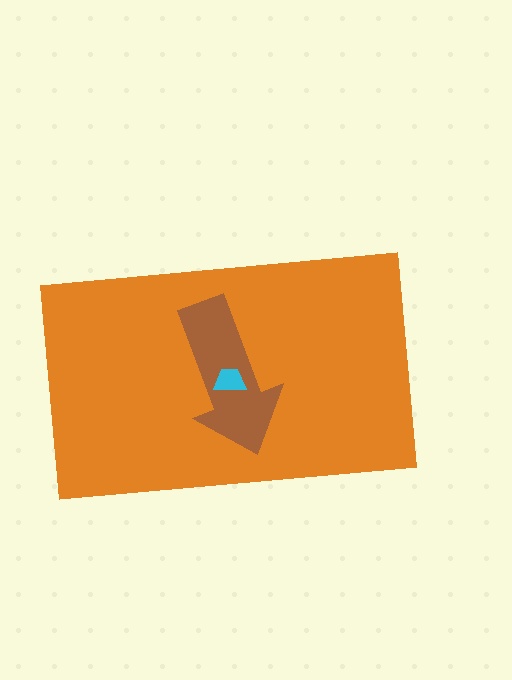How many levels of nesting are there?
3.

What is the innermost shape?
The cyan trapezoid.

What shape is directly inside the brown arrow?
The cyan trapezoid.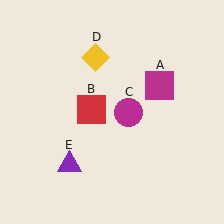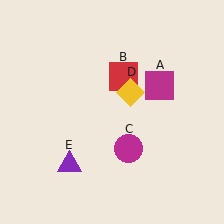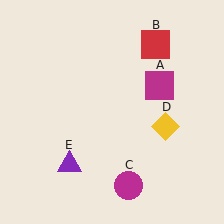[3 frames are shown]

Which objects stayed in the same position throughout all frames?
Magenta square (object A) and purple triangle (object E) remained stationary.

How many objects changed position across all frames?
3 objects changed position: red square (object B), magenta circle (object C), yellow diamond (object D).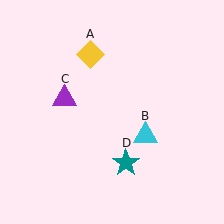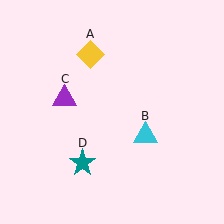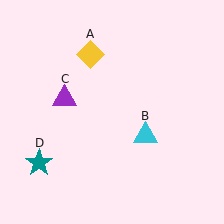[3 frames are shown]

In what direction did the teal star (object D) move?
The teal star (object D) moved left.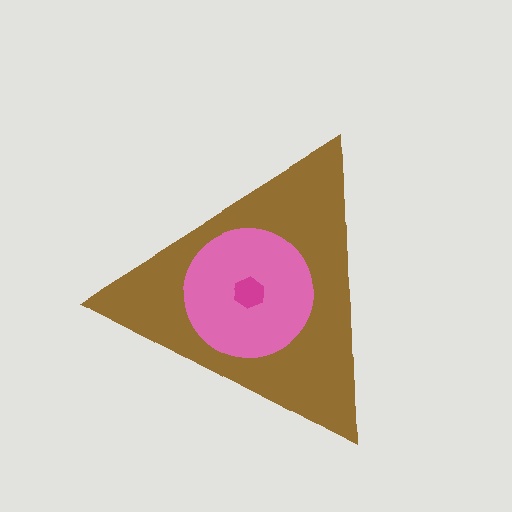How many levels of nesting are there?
3.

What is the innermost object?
The magenta hexagon.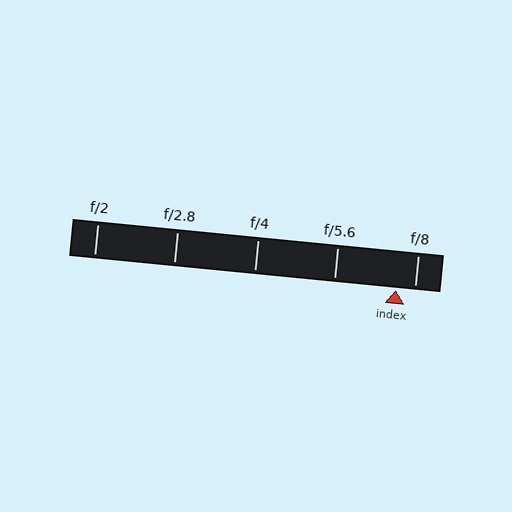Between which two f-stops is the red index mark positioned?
The index mark is between f/5.6 and f/8.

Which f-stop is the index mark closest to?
The index mark is closest to f/8.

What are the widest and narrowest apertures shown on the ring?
The widest aperture shown is f/2 and the narrowest is f/8.